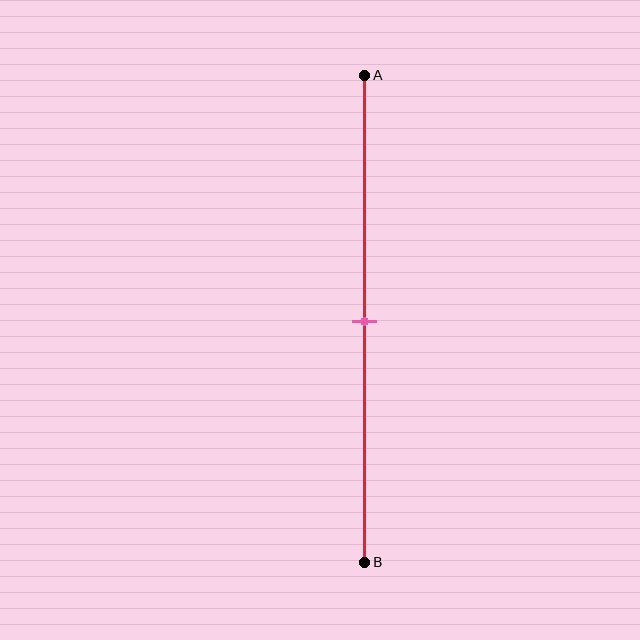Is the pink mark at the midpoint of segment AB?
Yes, the mark is approximately at the midpoint.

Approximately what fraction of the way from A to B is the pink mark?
The pink mark is approximately 50% of the way from A to B.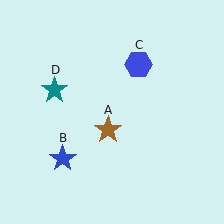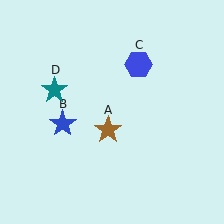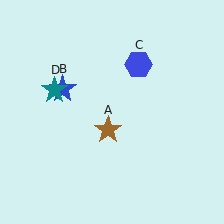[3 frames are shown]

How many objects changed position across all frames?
1 object changed position: blue star (object B).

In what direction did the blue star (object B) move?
The blue star (object B) moved up.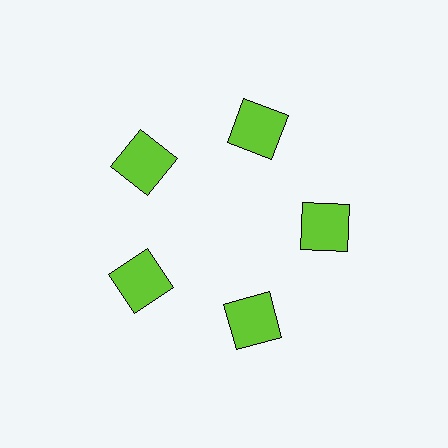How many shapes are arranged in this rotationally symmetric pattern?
There are 5 shapes, arranged in 5 groups of 1.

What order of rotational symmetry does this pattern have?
This pattern has 5-fold rotational symmetry.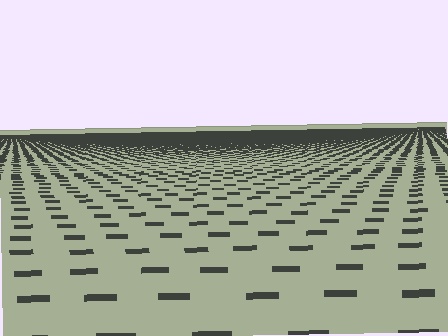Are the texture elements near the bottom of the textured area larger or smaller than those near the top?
Larger. Near the bottom, elements are closer to the viewer and appear at a bigger on-screen size.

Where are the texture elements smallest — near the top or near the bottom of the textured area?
Near the top.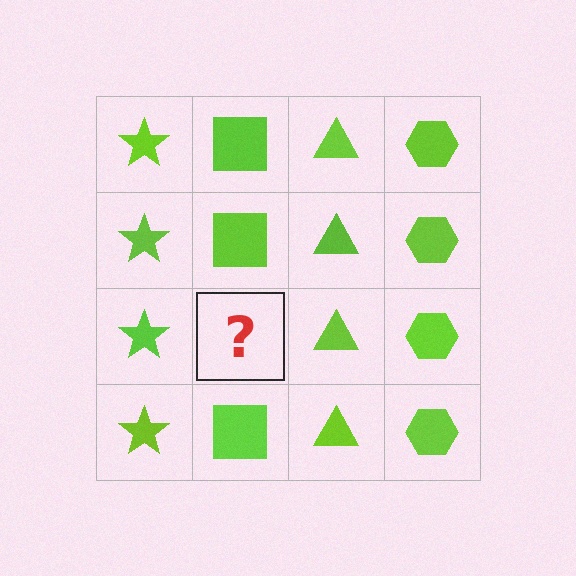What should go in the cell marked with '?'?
The missing cell should contain a lime square.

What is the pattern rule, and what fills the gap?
The rule is that each column has a consistent shape. The gap should be filled with a lime square.